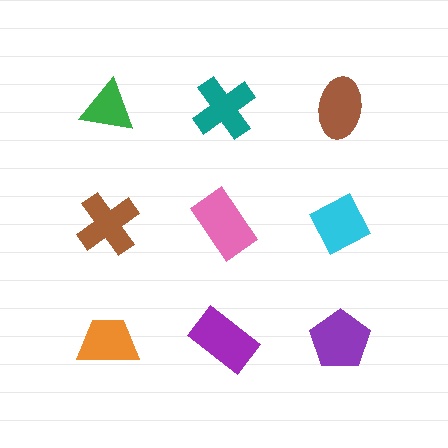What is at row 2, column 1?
A brown cross.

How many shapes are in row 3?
3 shapes.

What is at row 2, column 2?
A pink rectangle.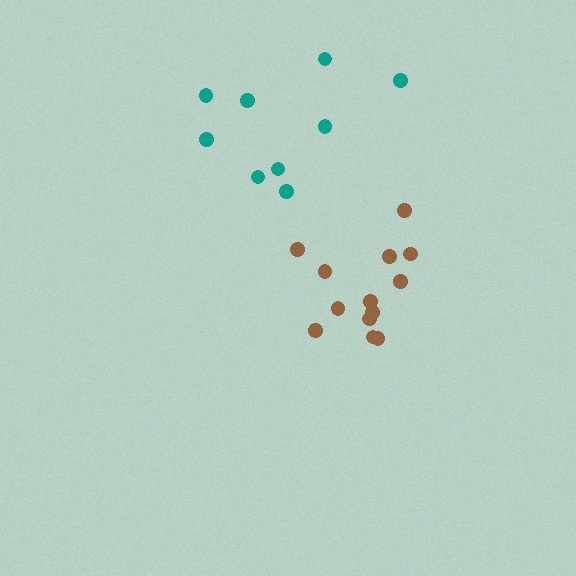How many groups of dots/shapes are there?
There are 2 groups.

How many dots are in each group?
Group 1: 9 dots, Group 2: 13 dots (22 total).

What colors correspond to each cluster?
The clusters are colored: teal, brown.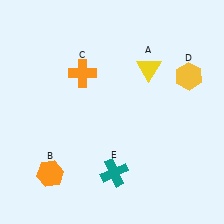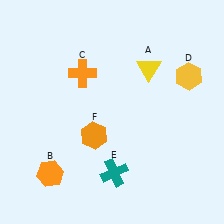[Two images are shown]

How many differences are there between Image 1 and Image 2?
There is 1 difference between the two images.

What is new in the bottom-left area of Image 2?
An orange hexagon (F) was added in the bottom-left area of Image 2.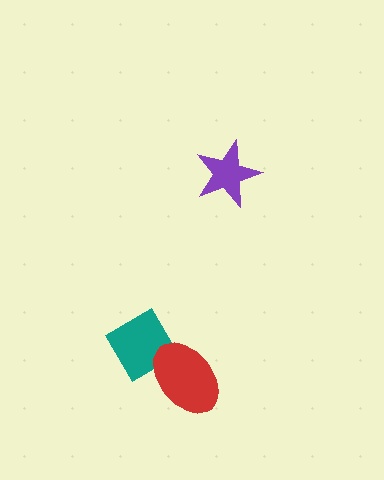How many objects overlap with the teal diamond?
1 object overlaps with the teal diamond.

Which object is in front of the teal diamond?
The red ellipse is in front of the teal diamond.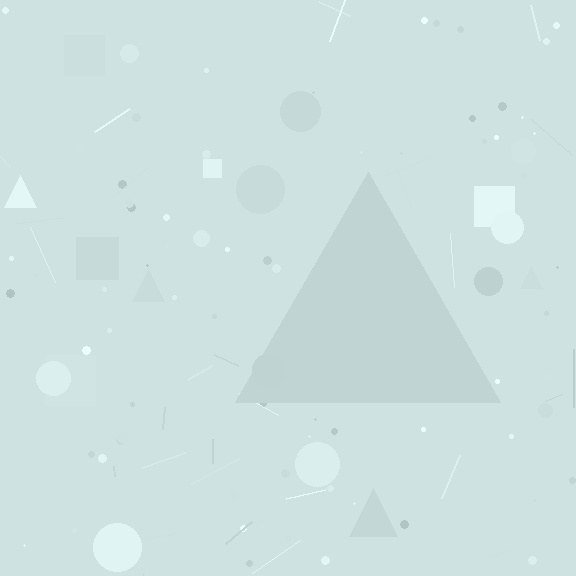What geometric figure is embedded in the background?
A triangle is embedded in the background.